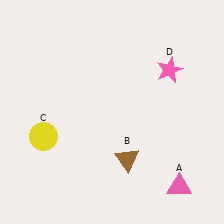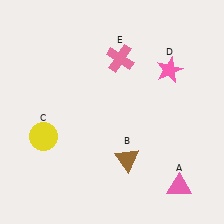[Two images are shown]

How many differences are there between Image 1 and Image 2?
There is 1 difference between the two images.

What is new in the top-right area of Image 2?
A pink cross (E) was added in the top-right area of Image 2.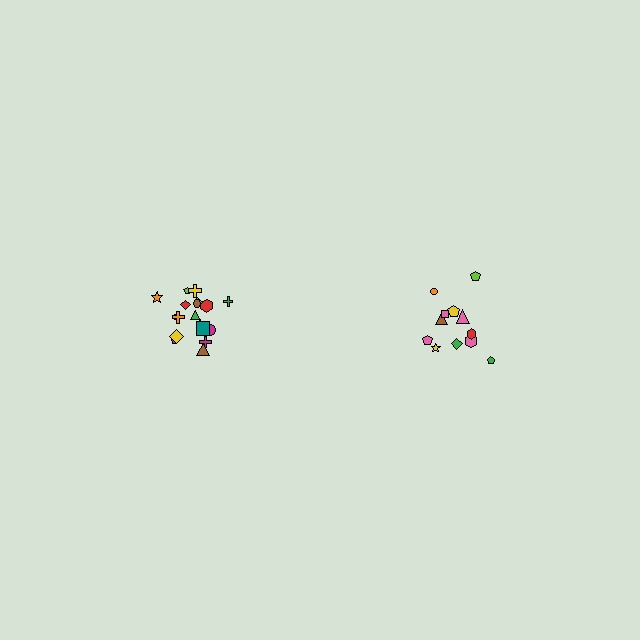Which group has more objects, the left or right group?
The left group.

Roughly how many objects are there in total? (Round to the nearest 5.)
Roughly 30 objects in total.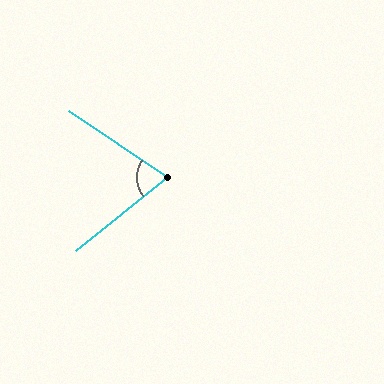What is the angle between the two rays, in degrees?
Approximately 73 degrees.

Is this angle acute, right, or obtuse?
It is acute.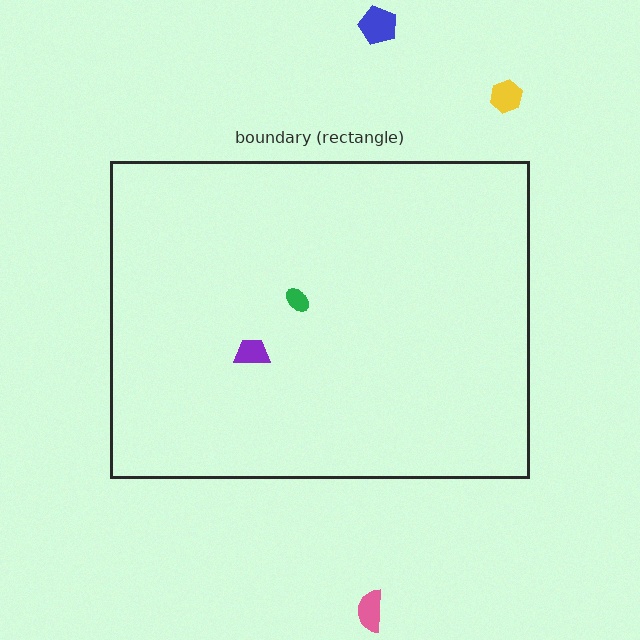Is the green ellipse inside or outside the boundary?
Inside.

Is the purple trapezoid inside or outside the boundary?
Inside.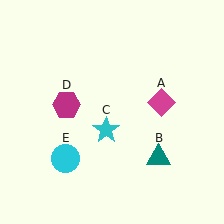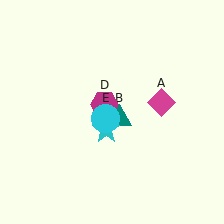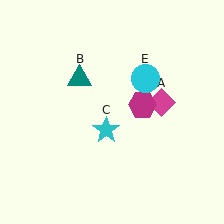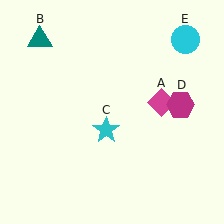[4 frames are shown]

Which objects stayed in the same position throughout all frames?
Magenta diamond (object A) and cyan star (object C) remained stationary.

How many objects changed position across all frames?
3 objects changed position: teal triangle (object B), magenta hexagon (object D), cyan circle (object E).